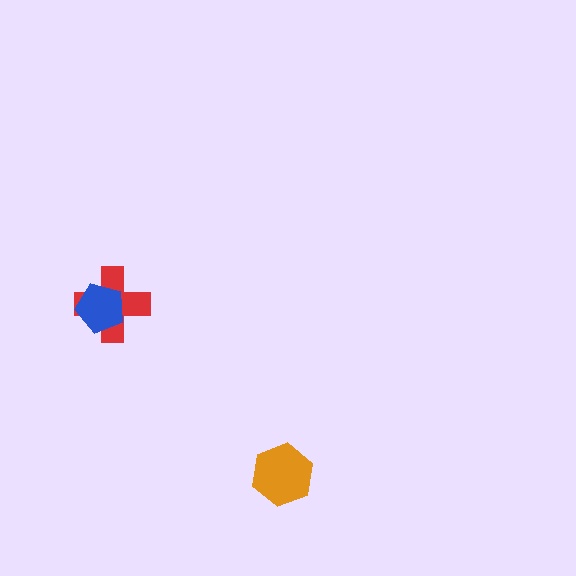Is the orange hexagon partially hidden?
No, no other shape covers it.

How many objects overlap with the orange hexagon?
0 objects overlap with the orange hexagon.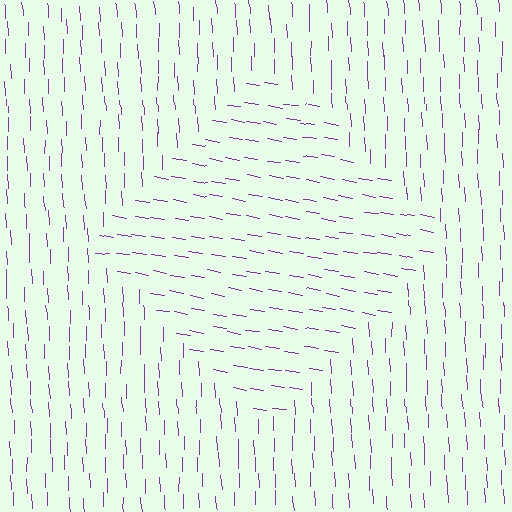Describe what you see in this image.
The image is filled with small purple line segments. A diamond region in the image has lines oriented differently from the surrounding lines, creating a visible texture boundary.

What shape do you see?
I see a diamond.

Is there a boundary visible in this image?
Yes, there is a texture boundary formed by a change in line orientation.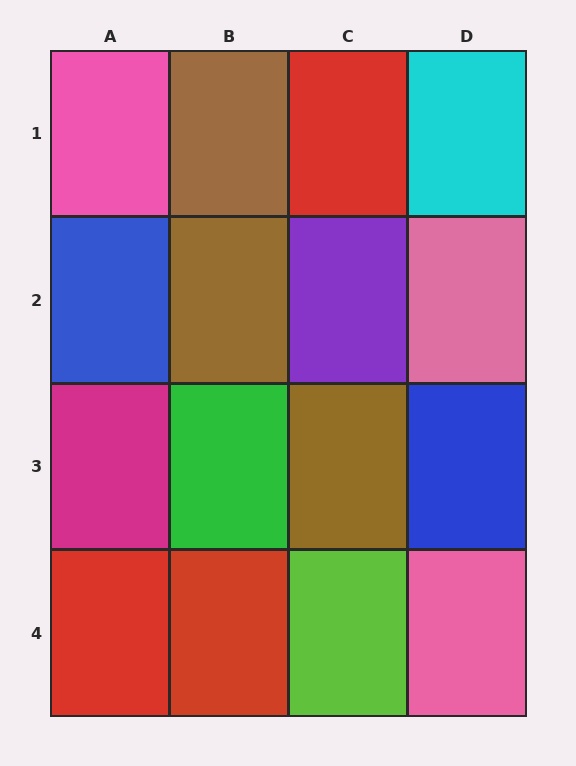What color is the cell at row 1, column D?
Cyan.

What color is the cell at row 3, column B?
Green.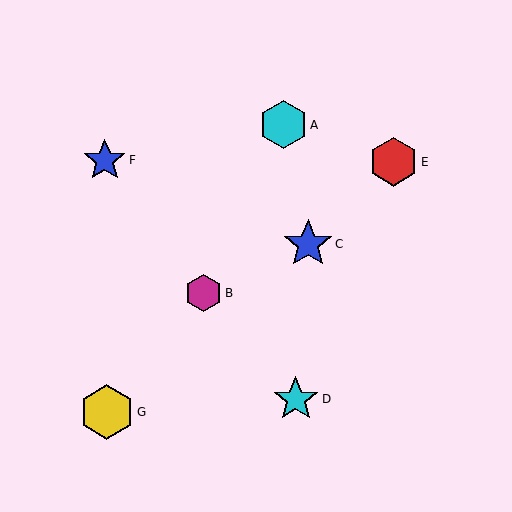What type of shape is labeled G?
Shape G is a yellow hexagon.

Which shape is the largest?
The yellow hexagon (labeled G) is the largest.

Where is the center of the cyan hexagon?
The center of the cyan hexagon is at (283, 125).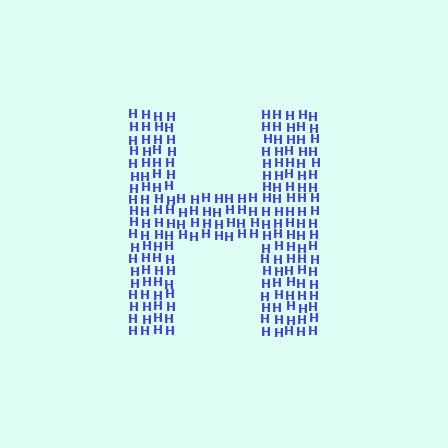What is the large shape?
The large shape is the letter H.